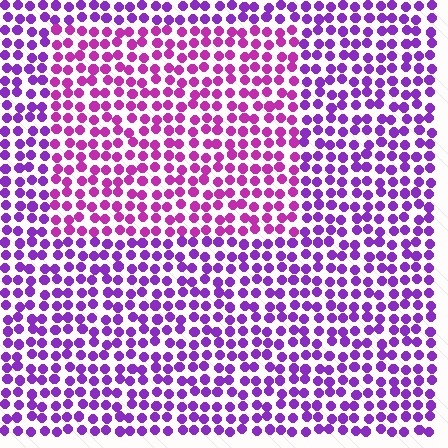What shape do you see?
I see a rectangle.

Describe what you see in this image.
The image is filled with small purple elements in a uniform arrangement. A rectangle-shaped region is visible where the elements are tinted to a slightly different hue, forming a subtle color boundary.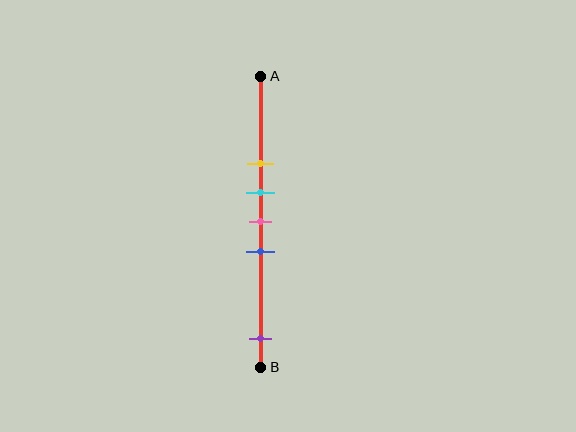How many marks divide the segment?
There are 5 marks dividing the segment.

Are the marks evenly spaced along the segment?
No, the marks are not evenly spaced.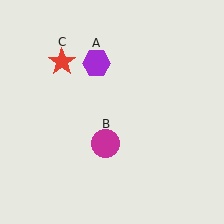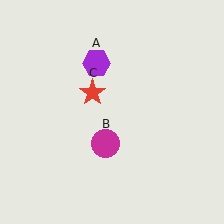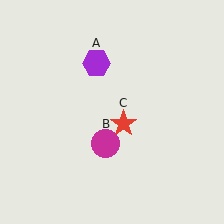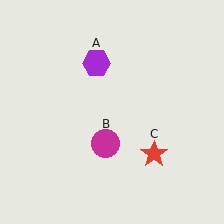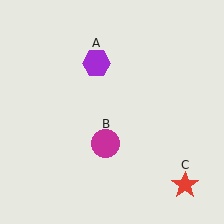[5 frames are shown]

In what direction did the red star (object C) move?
The red star (object C) moved down and to the right.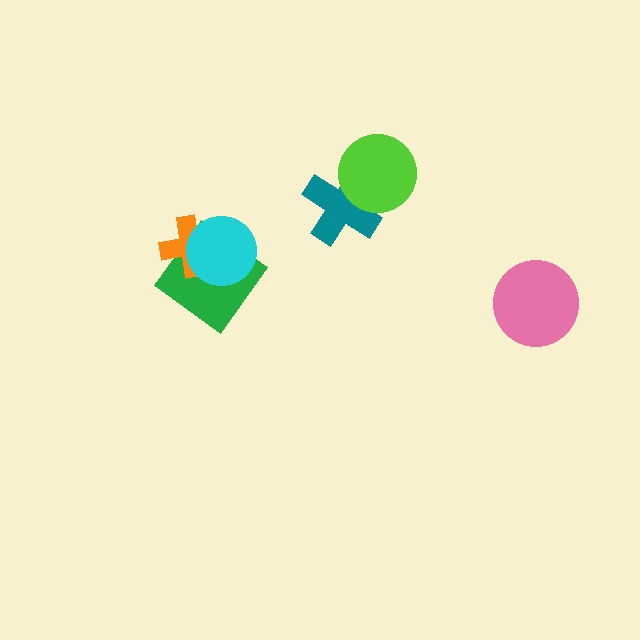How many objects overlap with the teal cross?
1 object overlaps with the teal cross.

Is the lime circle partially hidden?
No, no other shape covers it.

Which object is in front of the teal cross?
The lime circle is in front of the teal cross.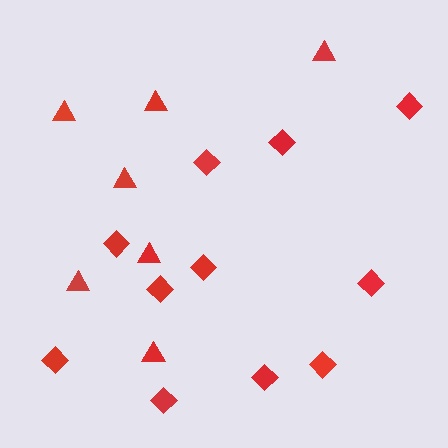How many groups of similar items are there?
There are 2 groups: one group of triangles (7) and one group of diamonds (11).